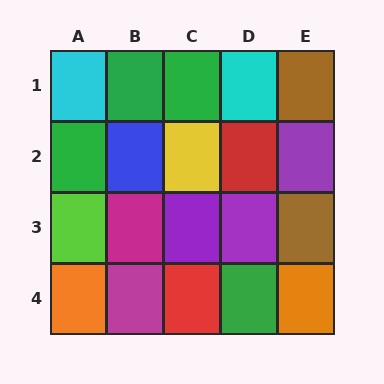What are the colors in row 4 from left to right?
Orange, magenta, red, green, orange.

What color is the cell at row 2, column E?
Purple.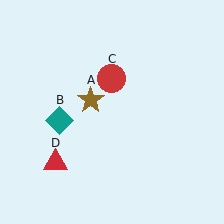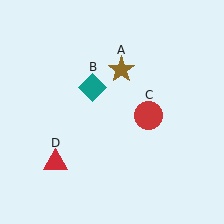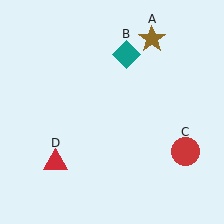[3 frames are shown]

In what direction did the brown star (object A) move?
The brown star (object A) moved up and to the right.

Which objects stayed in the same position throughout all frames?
Red triangle (object D) remained stationary.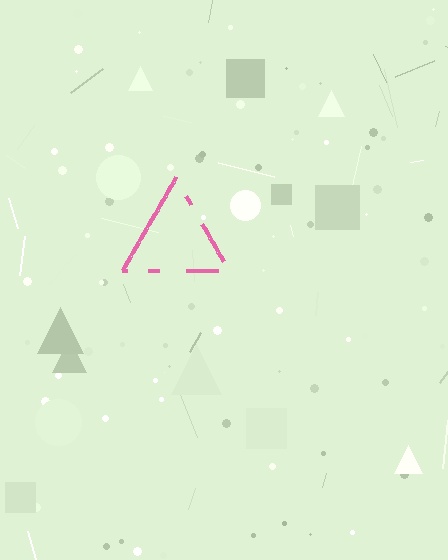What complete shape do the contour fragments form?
The contour fragments form a triangle.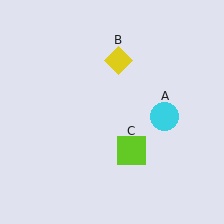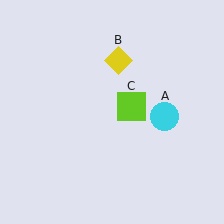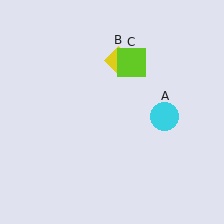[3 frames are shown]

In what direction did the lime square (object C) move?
The lime square (object C) moved up.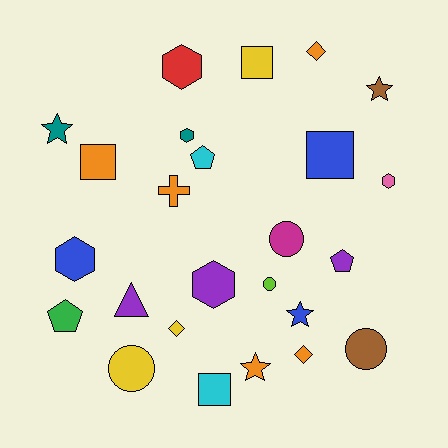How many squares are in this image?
There are 4 squares.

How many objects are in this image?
There are 25 objects.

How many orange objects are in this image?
There are 5 orange objects.